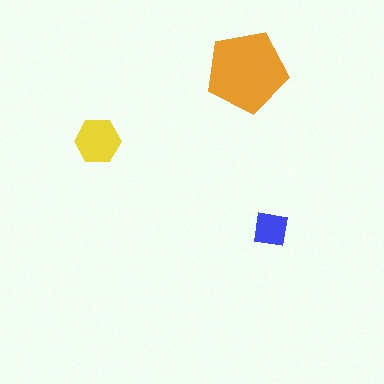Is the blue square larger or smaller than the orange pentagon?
Smaller.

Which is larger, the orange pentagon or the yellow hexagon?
The orange pentagon.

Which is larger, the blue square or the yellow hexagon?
The yellow hexagon.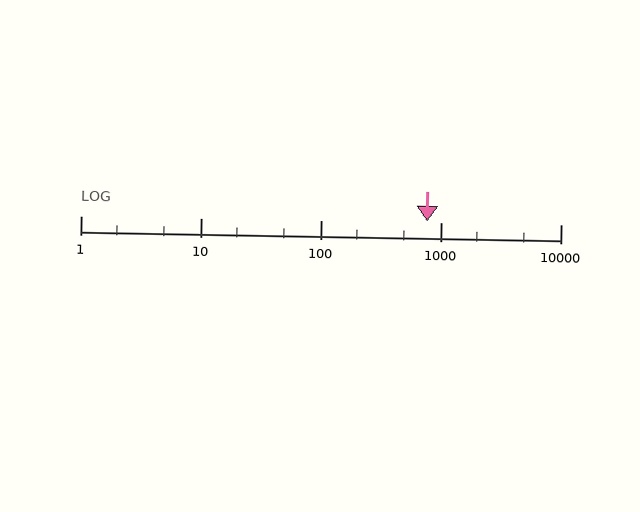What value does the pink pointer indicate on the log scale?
The pointer indicates approximately 770.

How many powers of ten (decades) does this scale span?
The scale spans 4 decades, from 1 to 10000.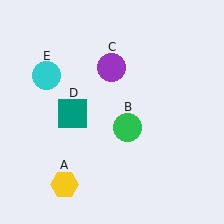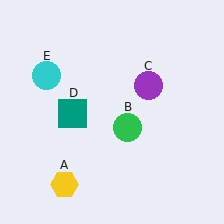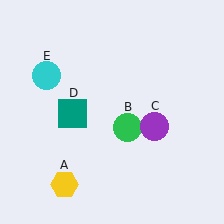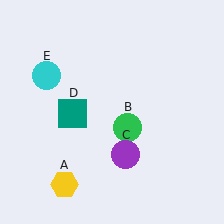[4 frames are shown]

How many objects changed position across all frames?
1 object changed position: purple circle (object C).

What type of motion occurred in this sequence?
The purple circle (object C) rotated clockwise around the center of the scene.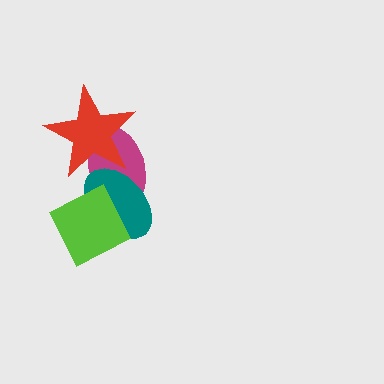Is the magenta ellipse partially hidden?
Yes, it is partially covered by another shape.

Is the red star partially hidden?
No, no other shape covers it.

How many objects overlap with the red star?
2 objects overlap with the red star.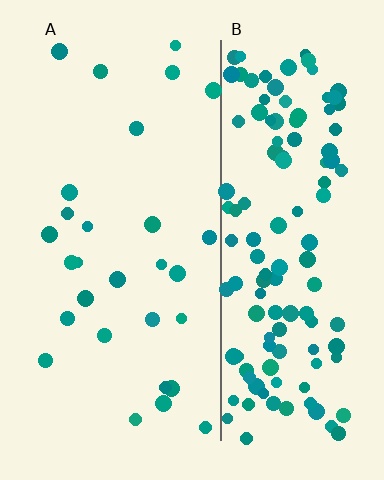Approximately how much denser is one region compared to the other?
Approximately 4.8× — region B over region A.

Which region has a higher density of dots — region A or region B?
B (the right).